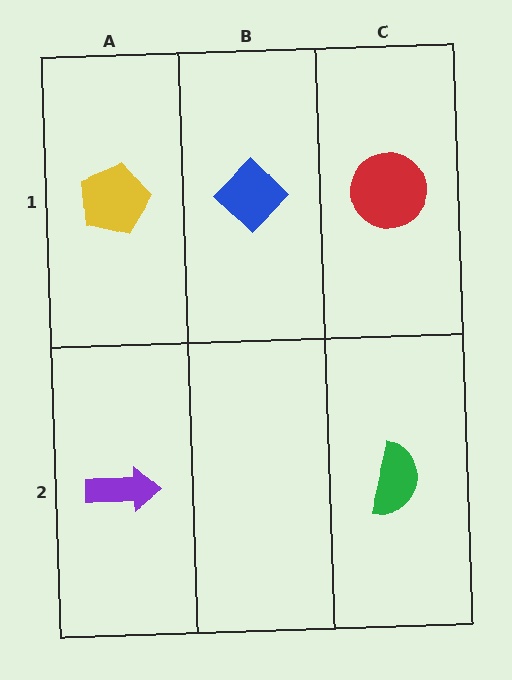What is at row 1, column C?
A red circle.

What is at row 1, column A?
A yellow pentagon.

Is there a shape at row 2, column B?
No, that cell is empty.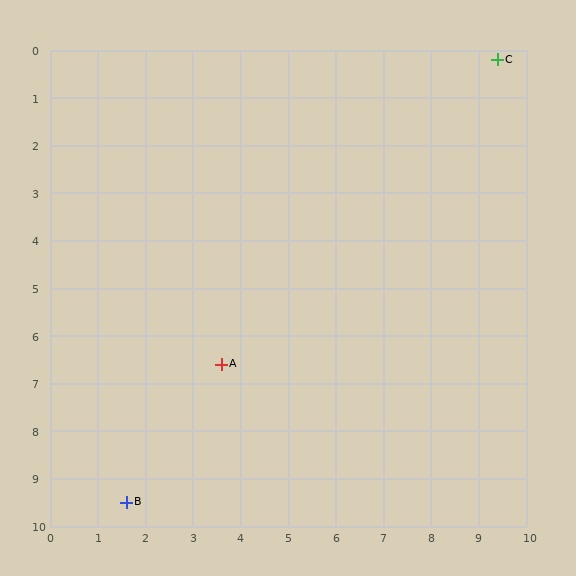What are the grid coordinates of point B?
Point B is at approximately (1.6, 9.5).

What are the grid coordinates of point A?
Point A is at approximately (3.6, 6.6).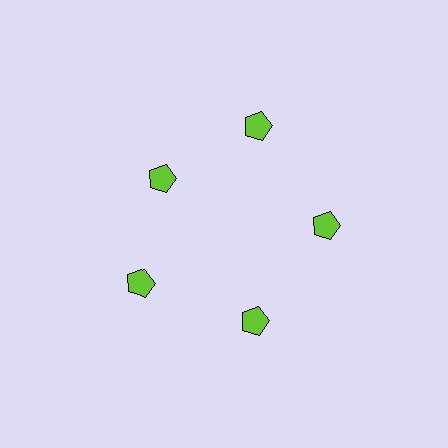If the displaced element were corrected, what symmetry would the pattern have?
It would have 5-fold rotational symmetry — the pattern would map onto itself every 72 degrees.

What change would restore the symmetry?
The symmetry would be restored by moving it outward, back onto the ring so that all 5 pentagons sit at equal angles and equal distance from the center.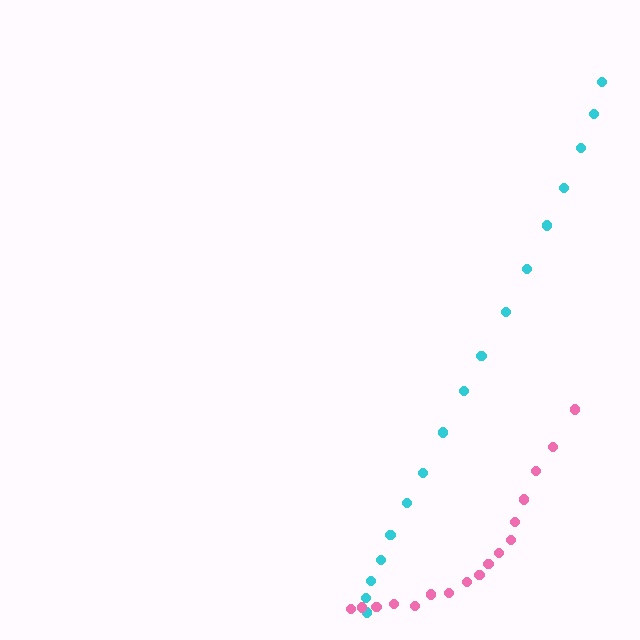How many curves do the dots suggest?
There are 2 distinct paths.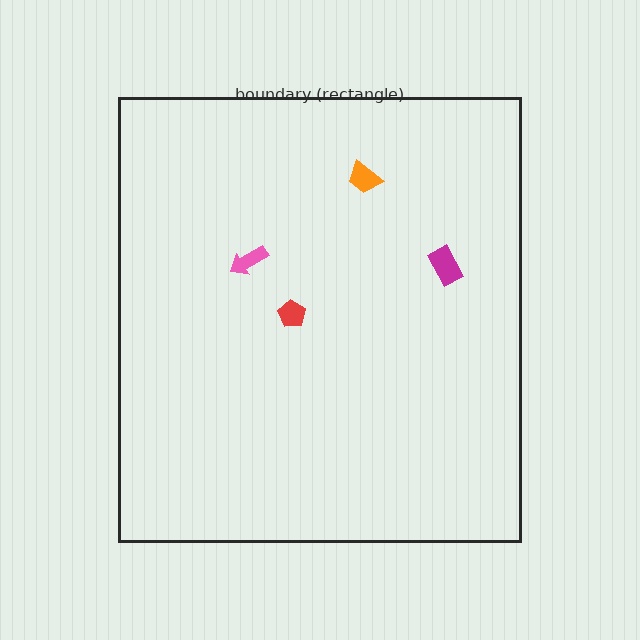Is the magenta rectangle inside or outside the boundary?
Inside.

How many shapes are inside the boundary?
4 inside, 0 outside.